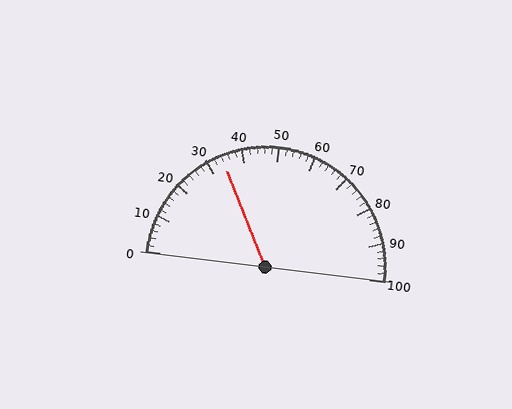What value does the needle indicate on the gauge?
The needle indicates approximately 34.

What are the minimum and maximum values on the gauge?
The gauge ranges from 0 to 100.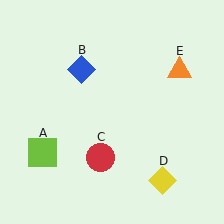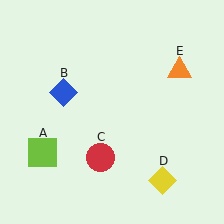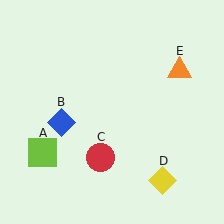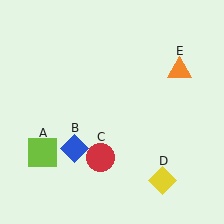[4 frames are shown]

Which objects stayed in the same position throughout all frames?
Lime square (object A) and red circle (object C) and yellow diamond (object D) and orange triangle (object E) remained stationary.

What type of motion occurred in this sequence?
The blue diamond (object B) rotated counterclockwise around the center of the scene.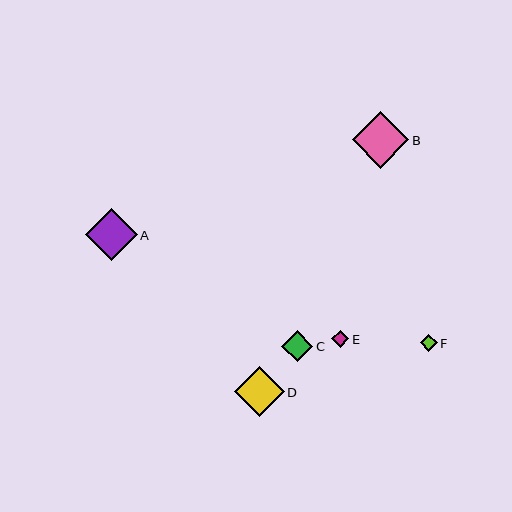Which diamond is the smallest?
Diamond F is the smallest with a size of approximately 17 pixels.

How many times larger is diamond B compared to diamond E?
Diamond B is approximately 3.4 times the size of diamond E.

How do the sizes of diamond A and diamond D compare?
Diamond A and diamond D are approximately the same size.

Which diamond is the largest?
Diamond B is the largest with a size of approximately 57 pixels.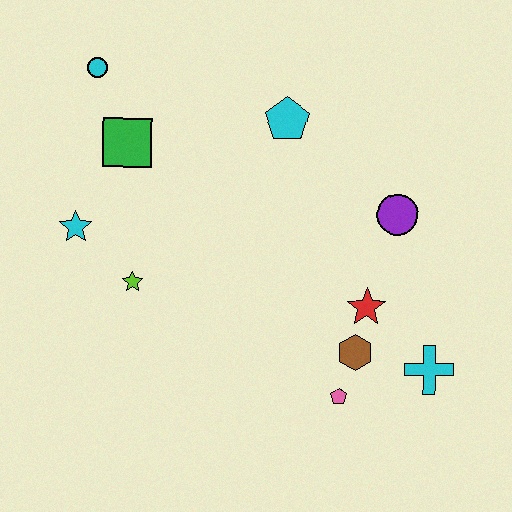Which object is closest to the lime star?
The cyan star is closest to the lime star.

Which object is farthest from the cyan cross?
The cyan circle is farthest from the cyan cross.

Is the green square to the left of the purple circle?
Yes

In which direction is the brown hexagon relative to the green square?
The brown hexagon is to the right of the green square.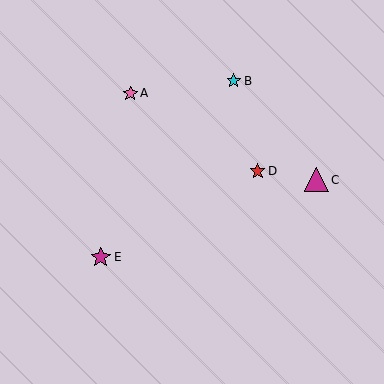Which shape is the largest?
The magenta triangle (labeled C) is the largest.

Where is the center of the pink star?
The center of the pink star is at (130, 93).